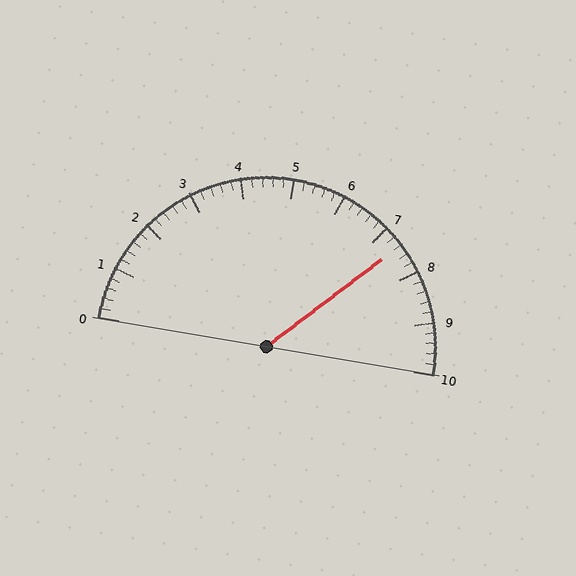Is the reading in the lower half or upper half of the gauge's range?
The reading is in the upper half of the range (0 to 10).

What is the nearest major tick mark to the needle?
The nearest major tick mark is 7.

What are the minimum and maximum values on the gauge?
The gauge ranges from 0 to 10.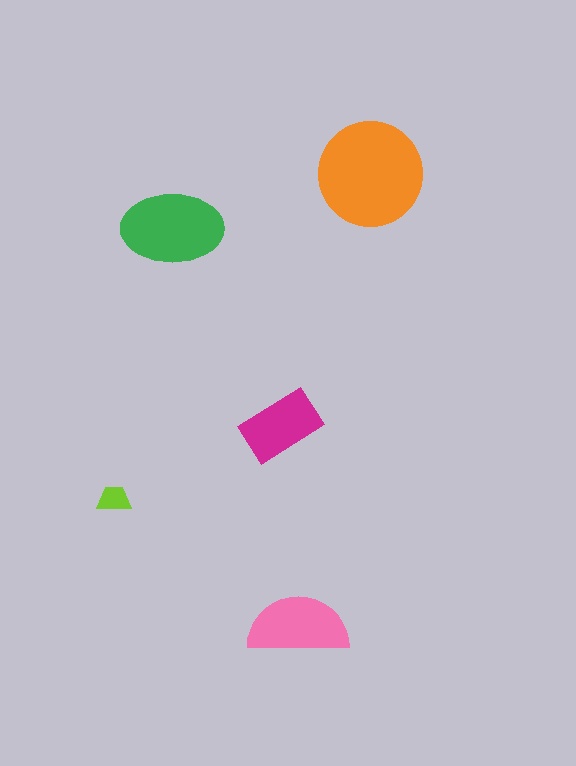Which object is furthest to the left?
The lime trapezoid is leftmost.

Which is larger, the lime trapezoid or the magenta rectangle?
The magenta rectangle.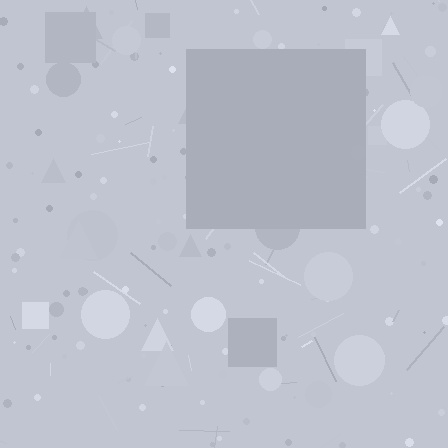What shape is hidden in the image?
A square is hidden in the image.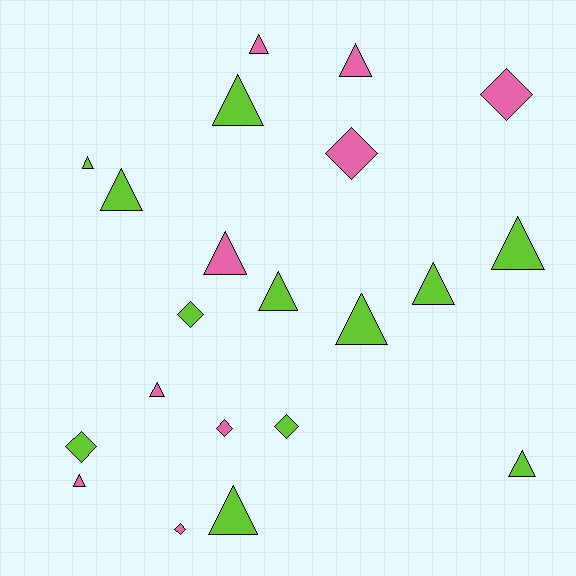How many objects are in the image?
There are 21 objects.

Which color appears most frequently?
Lime, with 12 objects.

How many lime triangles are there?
There are 9 lime triangles.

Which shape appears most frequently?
Triangle, with 14 objects.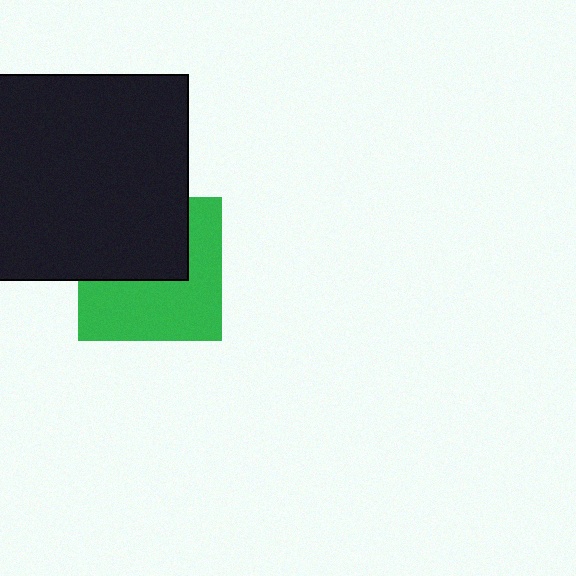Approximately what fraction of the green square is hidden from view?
Roughly 45% of the green square is hidden behind the black rectangle.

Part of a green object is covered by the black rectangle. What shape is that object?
It is a square.